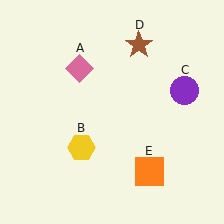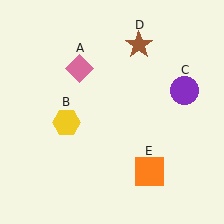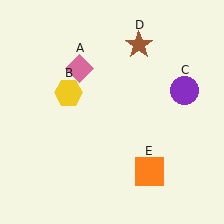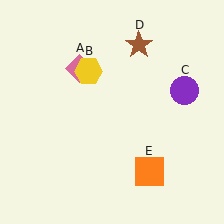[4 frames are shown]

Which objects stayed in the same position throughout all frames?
Pink diamond (object A) and purple circle (object C) and brown star (object D) and orange square (object E) remained stationary.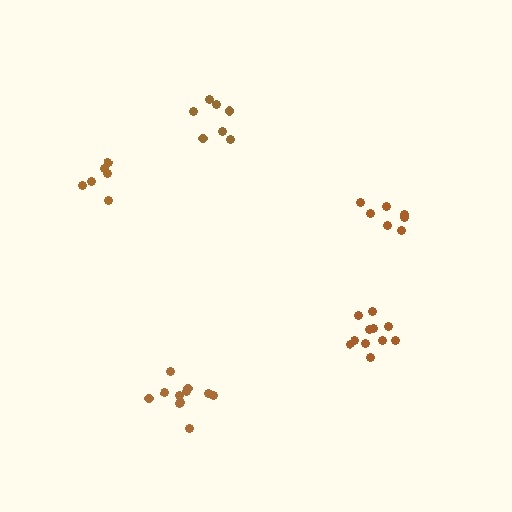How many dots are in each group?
Group 1: 7 dots, Group 2: 11 dots, Group 3: 7 dots, Group 4: 11 dots, Group 5: 6 dots (42 total).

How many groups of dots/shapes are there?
There are 5 groups.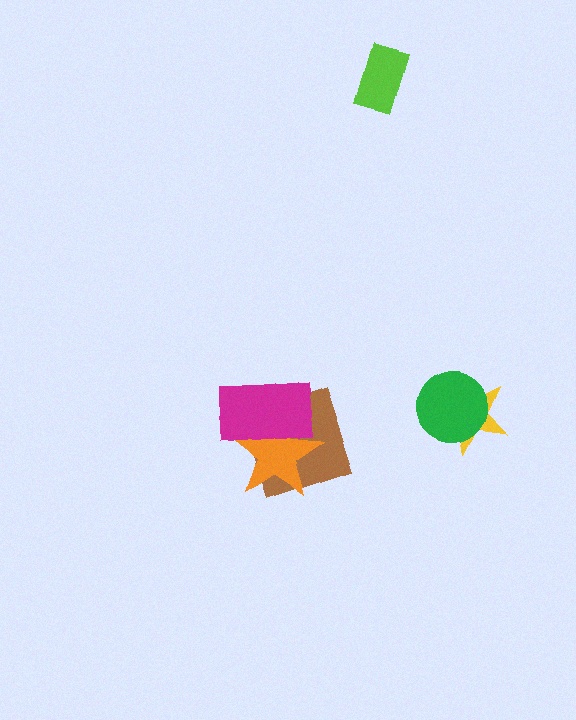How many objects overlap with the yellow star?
1 object overlaps with the yellow star.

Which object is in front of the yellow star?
The green circle is in front of the yellow star.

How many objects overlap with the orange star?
2 objects overlap with the orange star.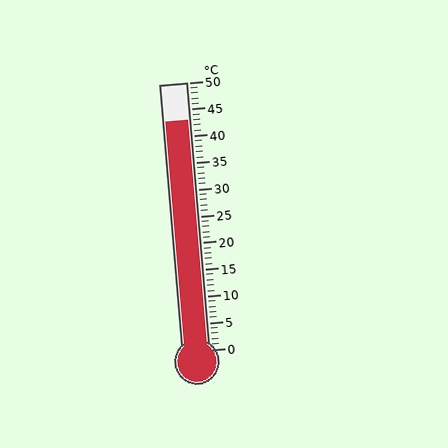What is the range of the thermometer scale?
The thermometer scale ranges from 0°C to 50°C.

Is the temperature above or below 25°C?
The temperature is above 25°C.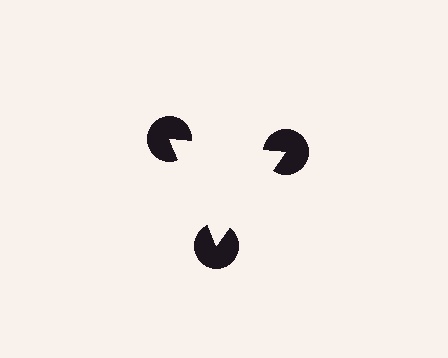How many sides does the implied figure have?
3 sides.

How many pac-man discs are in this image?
There are 3 — one at each vertex of the illusory triangle.